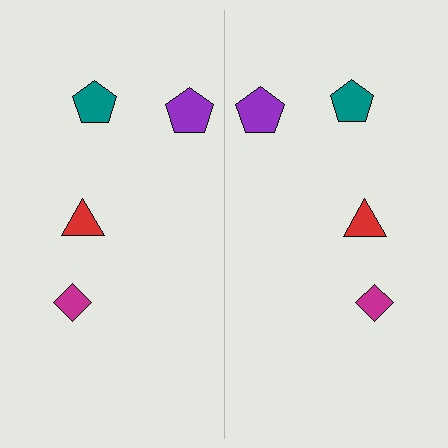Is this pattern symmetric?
Yes, this pattern has bilateral (reflection) symmetry.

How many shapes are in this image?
There are 8 shapes in this image.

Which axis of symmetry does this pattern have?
The pattern has a vertical axis of symmetry running through the center of the image.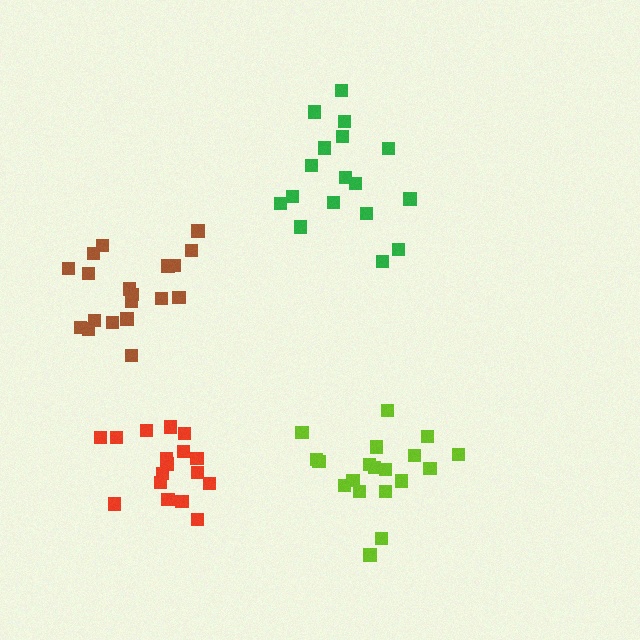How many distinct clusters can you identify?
There are 4 distinct clusters.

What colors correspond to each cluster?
The clusters are colored: brown, lime, green, red.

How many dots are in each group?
Group 1: 19 dots, Group 2: 19 dots, Group 3: 17 dots, Group 4: 17 dots (72 total).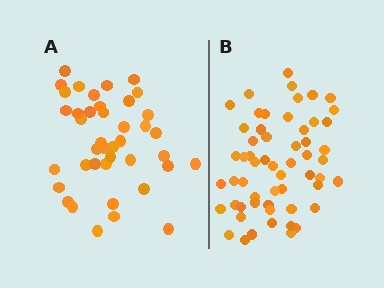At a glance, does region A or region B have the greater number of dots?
Region B (the right region) has more dots.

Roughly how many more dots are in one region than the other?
Region B has approximately 15 more dots than region A.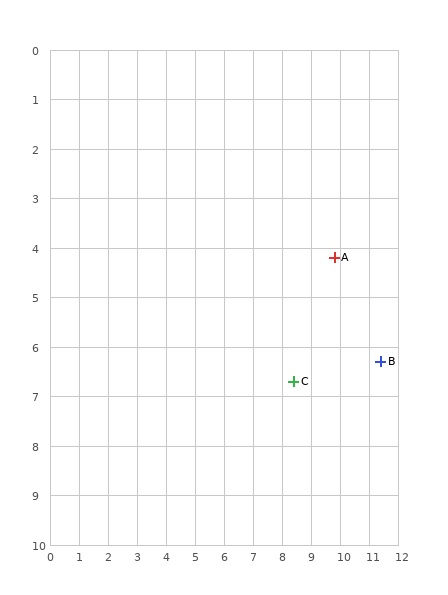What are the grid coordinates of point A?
Point A is at approximately (9.8, 4.2).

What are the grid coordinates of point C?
Point C is at approximately (8.4, 6.7).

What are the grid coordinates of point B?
Point B is at approximately (11.4, 6.3).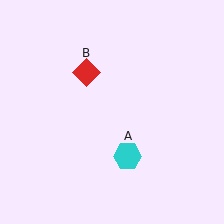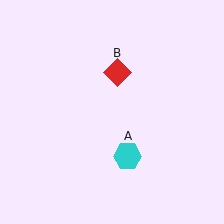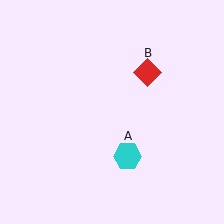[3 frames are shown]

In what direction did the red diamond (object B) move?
The red diamond (object B) moved right.